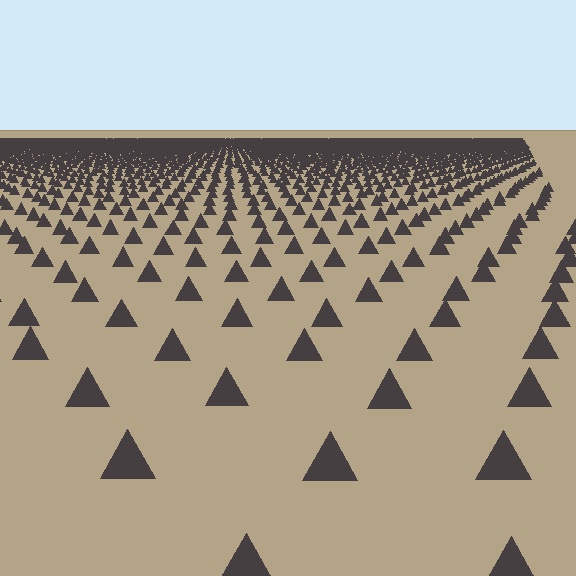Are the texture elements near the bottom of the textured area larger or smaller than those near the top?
Larger. Near the bottom, elements are closer to the viewer and appear at a bigger on-screen size.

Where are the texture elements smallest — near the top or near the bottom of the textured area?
Near the top.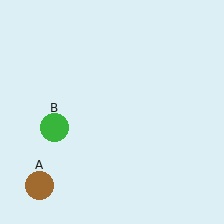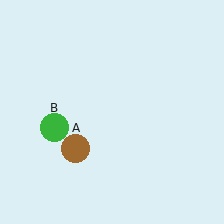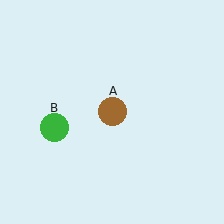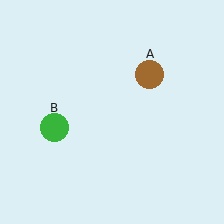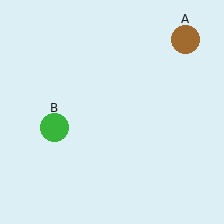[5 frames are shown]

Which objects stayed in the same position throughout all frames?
Green circle (object B) remained stationary.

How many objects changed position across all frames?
1 object changed position: brown circle (object A).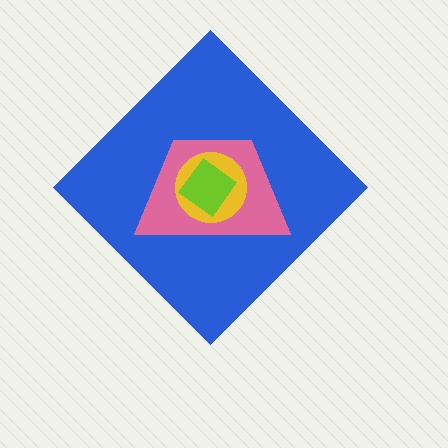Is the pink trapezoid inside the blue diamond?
Yes.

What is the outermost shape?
The blue diamond.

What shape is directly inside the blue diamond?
The pink trapezoid.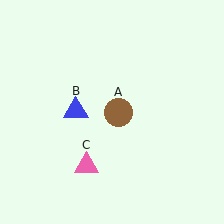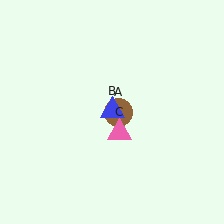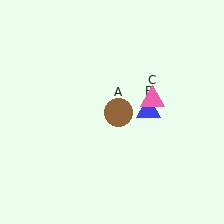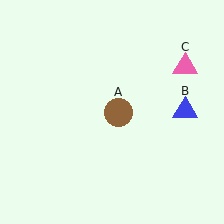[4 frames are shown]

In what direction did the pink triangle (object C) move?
The pink triangle (object C) moved up and to the right.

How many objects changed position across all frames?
2 objects changed position: blue triangle (object B), pink triangle (object C).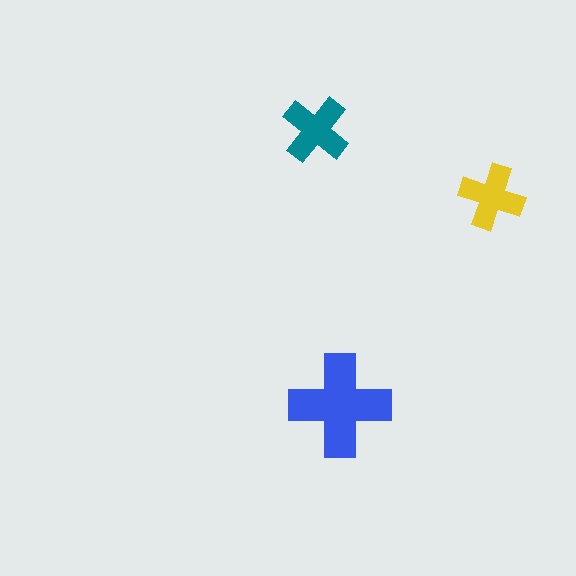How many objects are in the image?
There are 3 objects in the image.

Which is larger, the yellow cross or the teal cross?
The teal one.